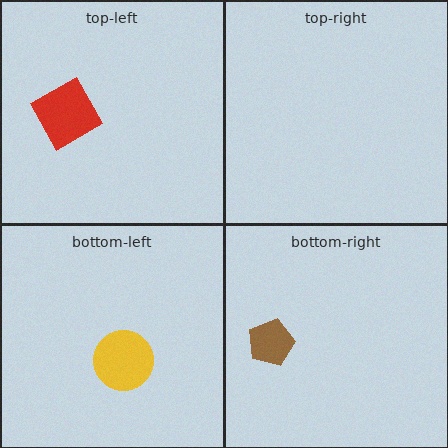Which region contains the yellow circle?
The bottom-left region.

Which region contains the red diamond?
The top-left region.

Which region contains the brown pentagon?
The bottom-right region.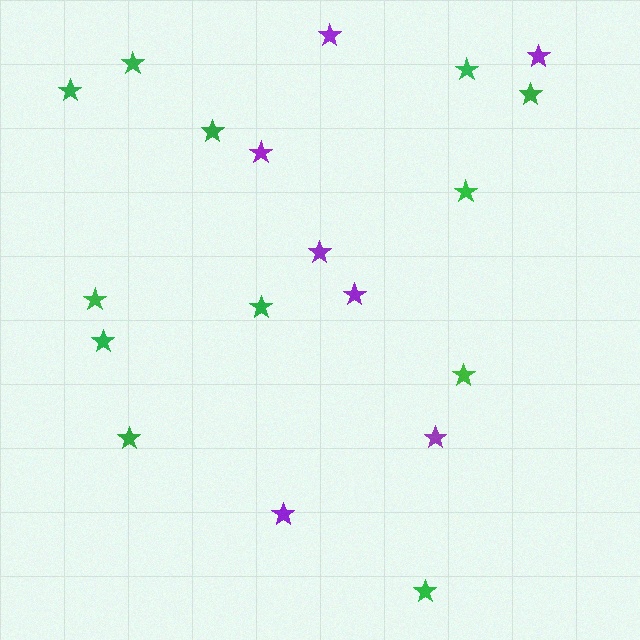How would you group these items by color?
There are 2 groups: one group of green stars (12) and one group of purple stars (7).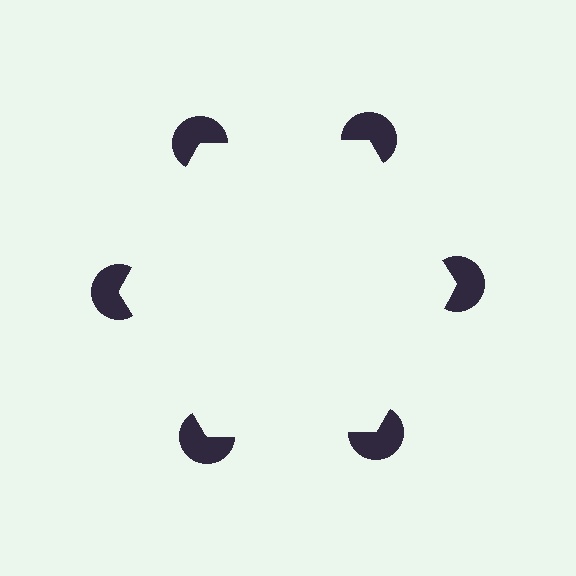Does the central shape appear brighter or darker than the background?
It typically appears slightly brighter than the background, even though no actual brightness change is drawn.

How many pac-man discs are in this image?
There are 6 — one at each vertex of the illusory hexagon.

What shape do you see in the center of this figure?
An illusory hexagon — its edges are inferred from the aligned wedge cuts in the pac-man discs, not physically drawn.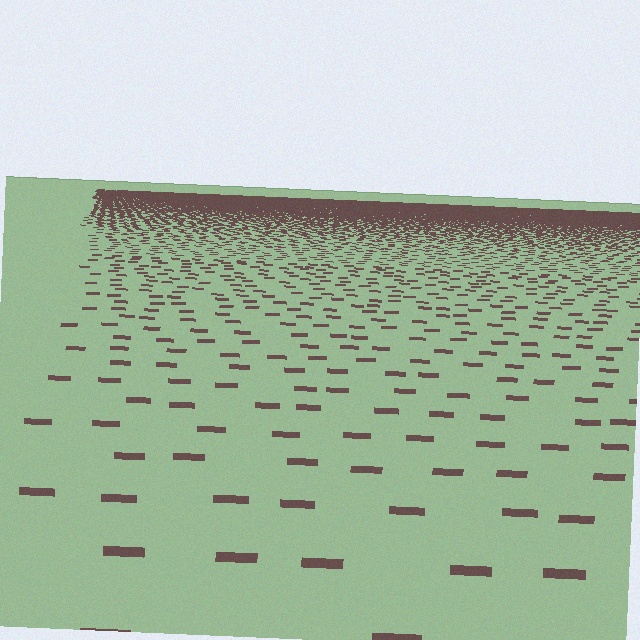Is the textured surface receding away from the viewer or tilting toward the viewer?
The surface is receding away from the viewer. Texture elements get smaller and denser toward the top.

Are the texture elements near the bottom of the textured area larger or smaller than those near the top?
Larger. Near the bottom, elements are closer to the viewer and appear at a bigger on-screen size.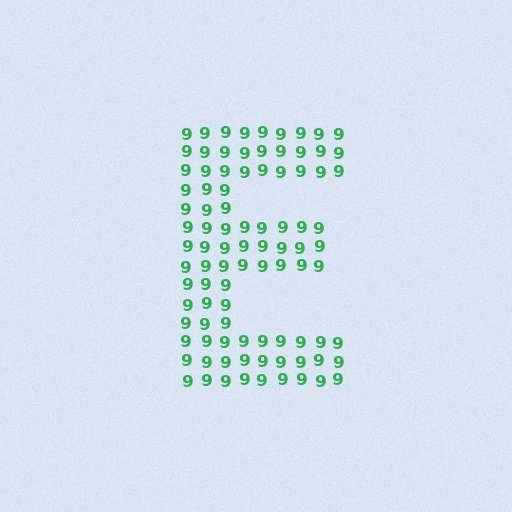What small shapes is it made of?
It is made of small digit 9's.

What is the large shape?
The large shape is the letter E.